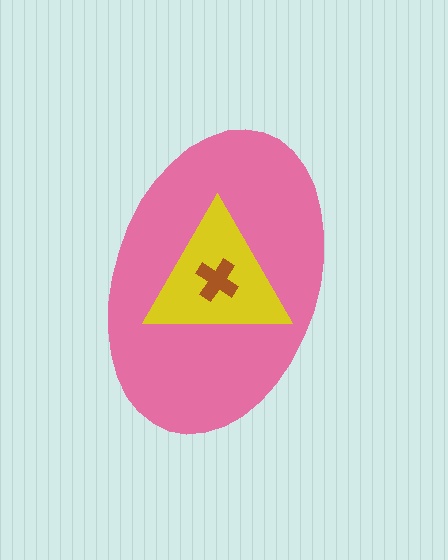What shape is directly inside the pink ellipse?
The yellow triangle.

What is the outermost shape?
The pink ellipse.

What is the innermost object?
The brown cross.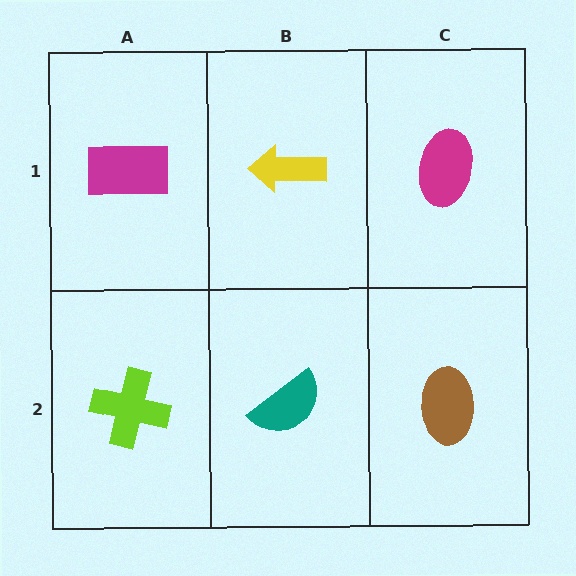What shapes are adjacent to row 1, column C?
A brown ellipse (row 2, column C), a yellow arrow (row 1, column B).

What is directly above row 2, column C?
A magenta ellipse.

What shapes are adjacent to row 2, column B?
A yellow arrow (row 1, column B), a lime cross (row 2, column A), a brown ellipse (row 2, column C).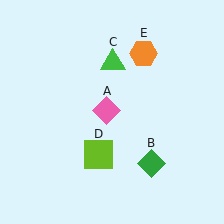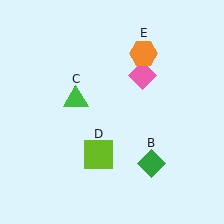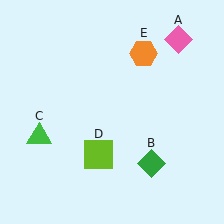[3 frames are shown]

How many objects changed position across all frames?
2 objects changed position: pink diamond (object A), green triangle (object C).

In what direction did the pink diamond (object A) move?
The pink diamond (object A) moved up and to the right.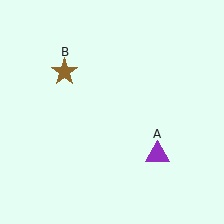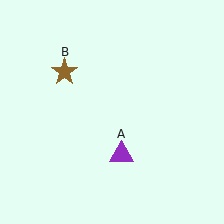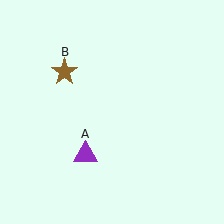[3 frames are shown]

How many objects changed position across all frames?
1 object changed position: purple triangle (object A).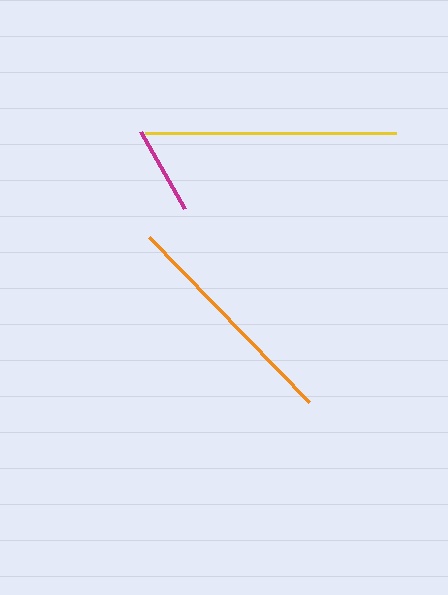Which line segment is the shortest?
The magenta line is the shortest at approximately 88 pixels.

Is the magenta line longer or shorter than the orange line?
The orange line is longer than the magenta line.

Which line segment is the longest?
The yellow line is the longest at approximately 251 pixels.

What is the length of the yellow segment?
The yellow segment is approximately 251 pixels long.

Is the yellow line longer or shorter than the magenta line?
The yellow line is longer than the magenta line.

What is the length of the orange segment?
The orange segment is approximately 230 pixels long.